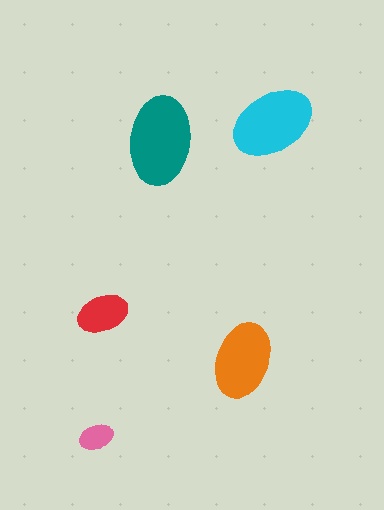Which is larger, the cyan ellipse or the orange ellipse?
The cyan one.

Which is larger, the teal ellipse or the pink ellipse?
The teal one.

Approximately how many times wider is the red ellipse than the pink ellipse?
About 1.5 times wider.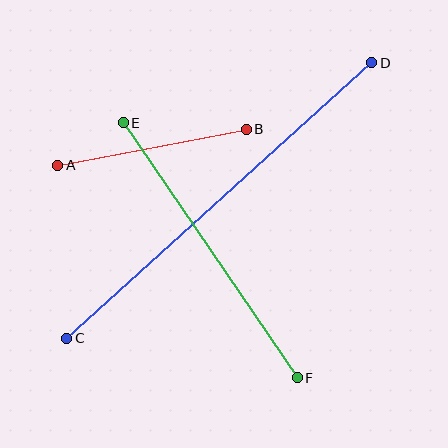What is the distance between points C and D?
The distance is approximately 411 pixels.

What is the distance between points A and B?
The distance is approximately 192 pixels.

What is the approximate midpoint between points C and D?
The midpoint is at approximately (219, 201) pixels.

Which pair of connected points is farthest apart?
Points C and D are farthest apart.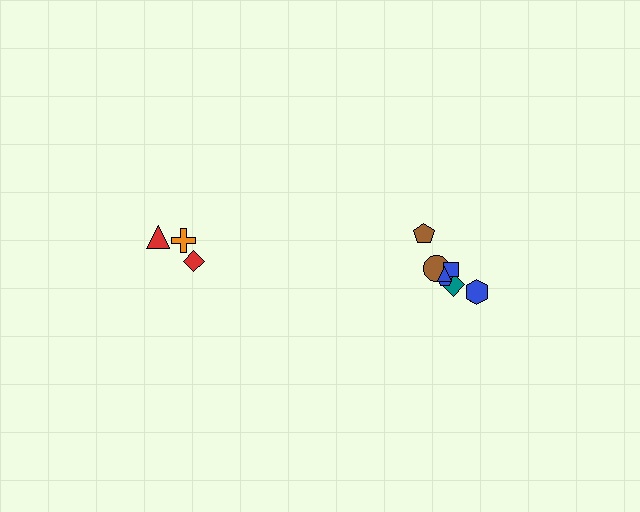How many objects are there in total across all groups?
There are 11 objects.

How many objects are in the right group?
There are 8 objects.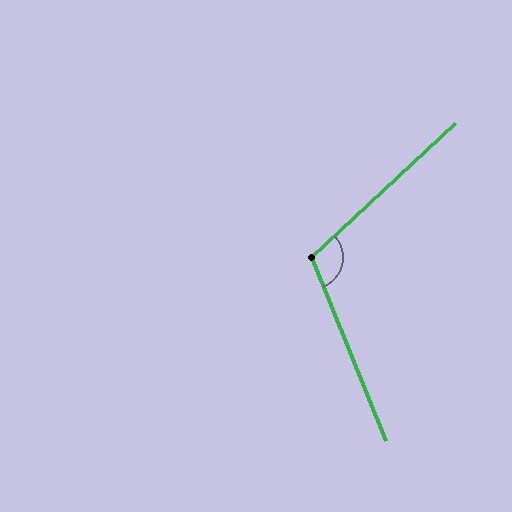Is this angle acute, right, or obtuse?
It is obtuse.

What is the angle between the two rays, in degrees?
Approximately 111 degrees.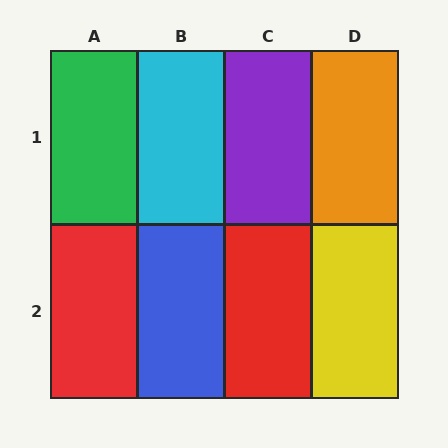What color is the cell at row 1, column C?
Purple.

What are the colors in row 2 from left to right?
Red, blue, red, yellow.